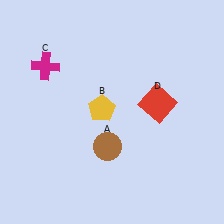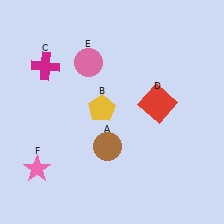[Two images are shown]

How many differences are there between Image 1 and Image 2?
There are 2 differences between the two images.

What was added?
A pink circle (E), a pink star (F) were added in Image 2.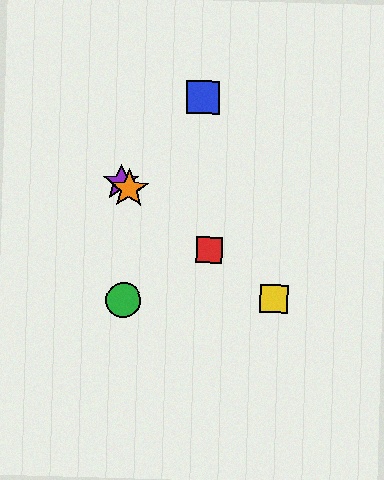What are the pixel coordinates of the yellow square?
The yellow square is at (274, 299).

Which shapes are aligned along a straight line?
The red square, the yellow square, the purple star, the orange star are aligned along a straight line.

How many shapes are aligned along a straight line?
4 shapes (the red square, the yellow square, the purple star, the orange star) are aligned along a straight line.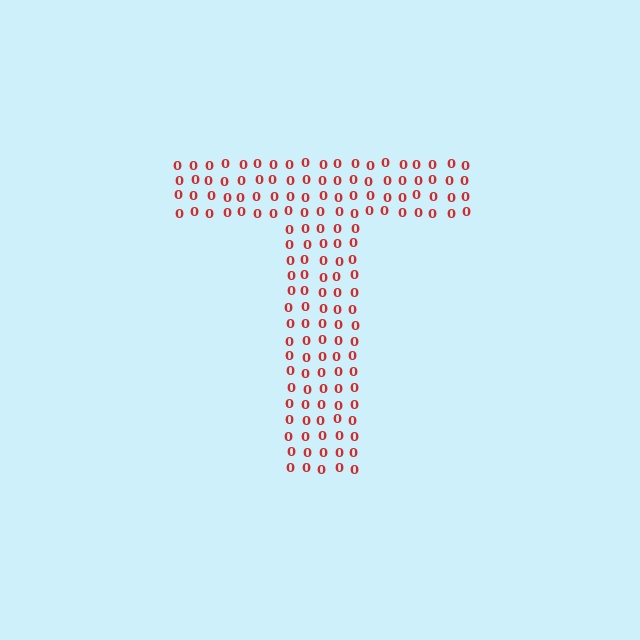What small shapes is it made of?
It is made of small digit 0's.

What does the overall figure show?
The overall figure shows the letter T.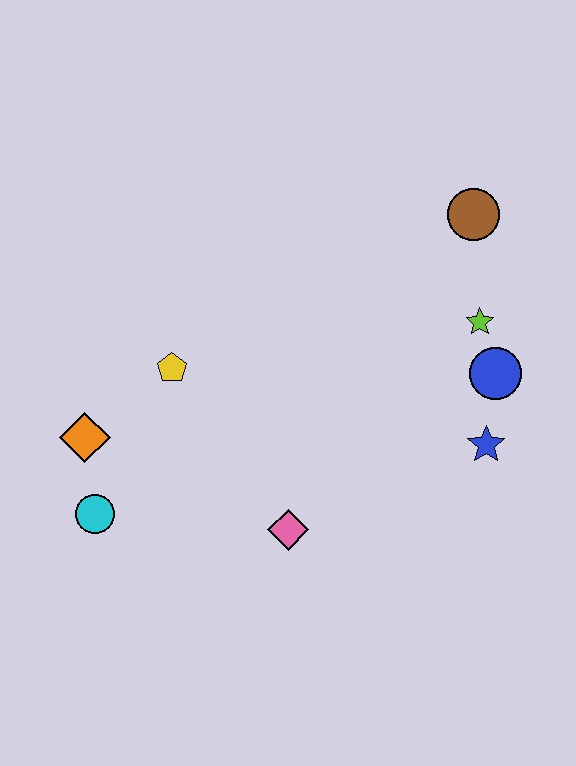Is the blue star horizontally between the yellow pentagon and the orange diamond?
No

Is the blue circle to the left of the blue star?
No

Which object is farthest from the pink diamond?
The brown circle is farthest from the pink diamond.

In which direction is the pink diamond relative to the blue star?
The pink diamond is to the left of the blue star.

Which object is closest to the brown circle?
The lime star is closest to the brown circle.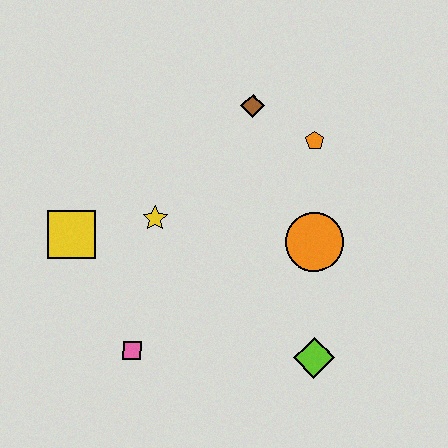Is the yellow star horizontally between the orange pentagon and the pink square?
Yes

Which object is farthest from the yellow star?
The lime diamond is farthest from the yellow star.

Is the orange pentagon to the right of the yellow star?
Yes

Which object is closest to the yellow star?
The yellow square is closest to the yellow star.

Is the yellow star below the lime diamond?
No